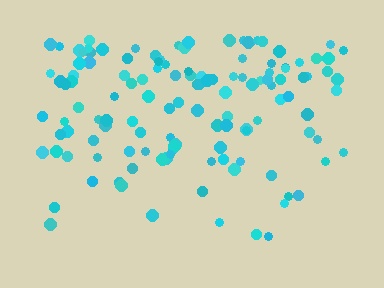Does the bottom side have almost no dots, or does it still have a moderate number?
Still a moderate number, just noticeably fewer than the top.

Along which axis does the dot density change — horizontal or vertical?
Vertical.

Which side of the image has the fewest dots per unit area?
The bottom.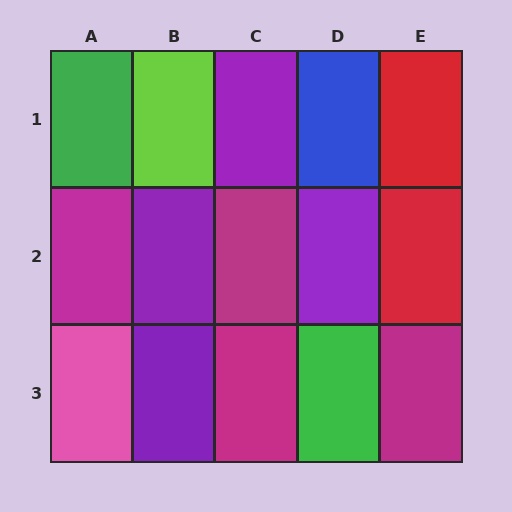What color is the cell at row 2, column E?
Red.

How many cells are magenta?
4 cells are magenta.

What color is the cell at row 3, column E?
Magenta.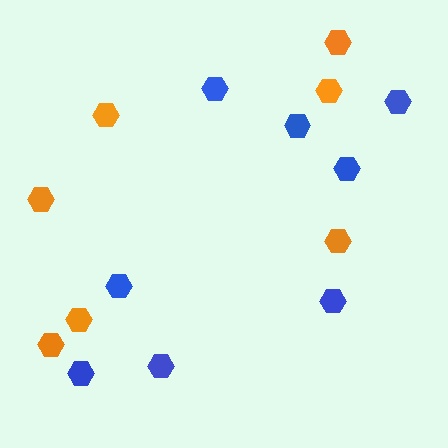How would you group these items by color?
There are 2 groups: one group of orange hexagons (7) and one group of blue hexagons (8).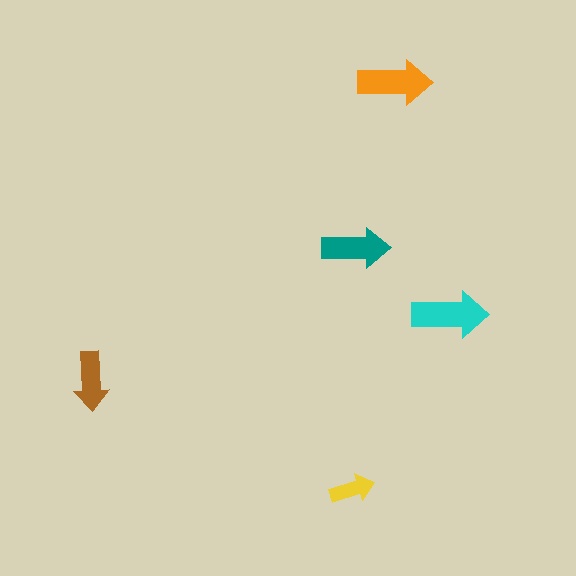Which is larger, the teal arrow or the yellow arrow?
The teal one.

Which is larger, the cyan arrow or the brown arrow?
The cyan one.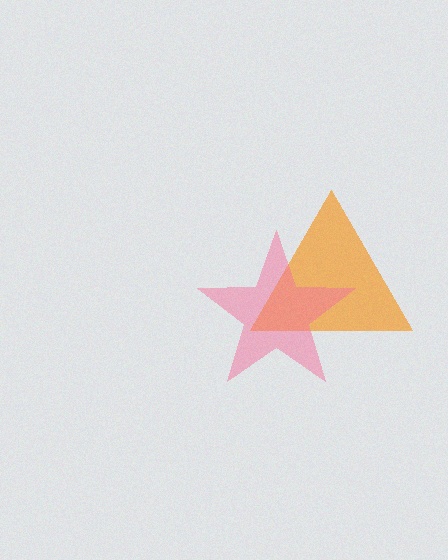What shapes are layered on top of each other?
The layered shapes are: an orange triangle, a pink star.